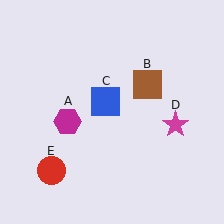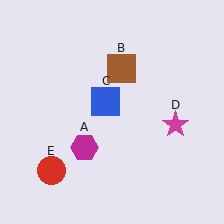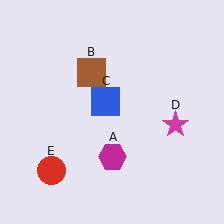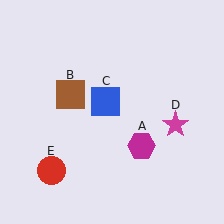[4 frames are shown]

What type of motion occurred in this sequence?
The magenta hexagon (object A), brown square (object B) rotated counterclockwise around the center of the scene.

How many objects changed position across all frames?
2 objects changed position: magenta hexagon (object A), brown square (object B).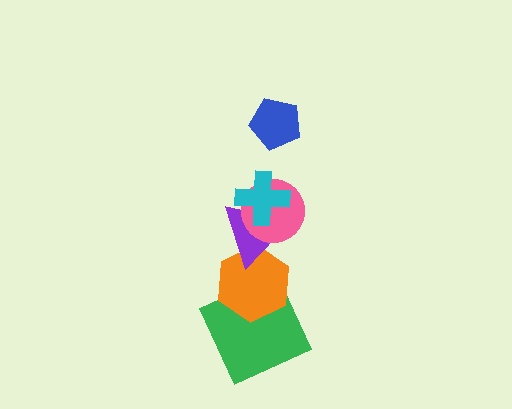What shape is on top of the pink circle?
The cyan cross is on top of the pink circle.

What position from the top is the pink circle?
The pink circle is 3rd from the top.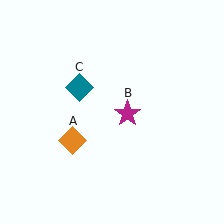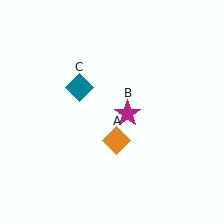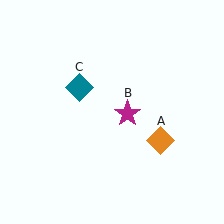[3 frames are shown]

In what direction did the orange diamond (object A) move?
The orange diamond (object A) moved right.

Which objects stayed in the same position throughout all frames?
Magenta star (object B) and teal diamond (object C) remained stationary.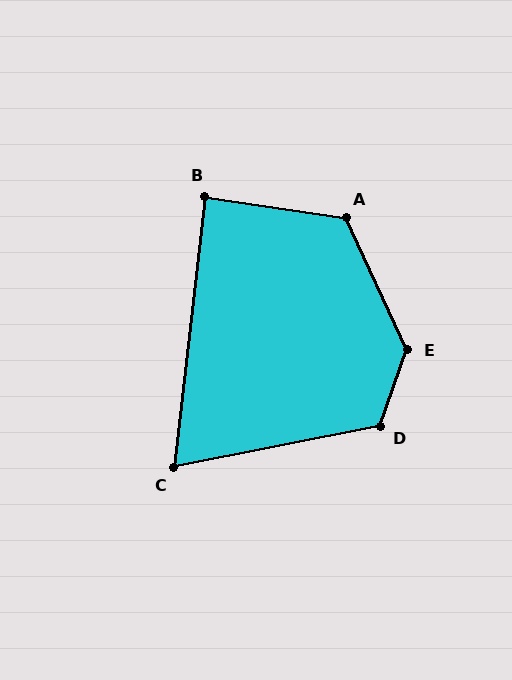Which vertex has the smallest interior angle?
C, at approximately 72 degrees.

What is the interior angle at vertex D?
Approximately 120 degrees (obtuse).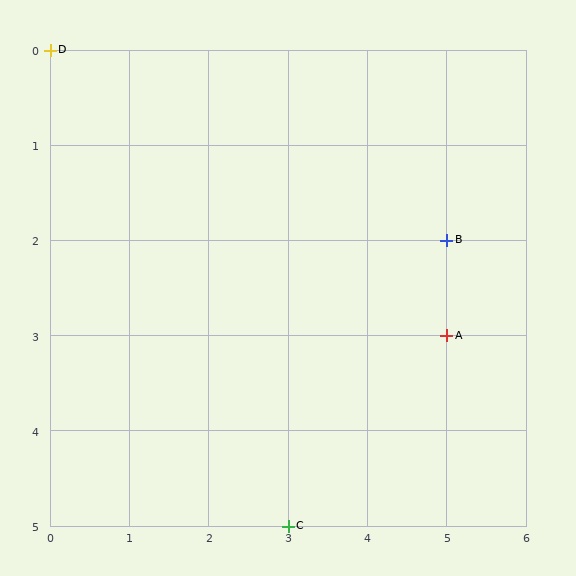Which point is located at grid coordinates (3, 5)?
Point C is at (3, 5).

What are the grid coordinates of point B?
Point B is at grid coordinates (5, 2).